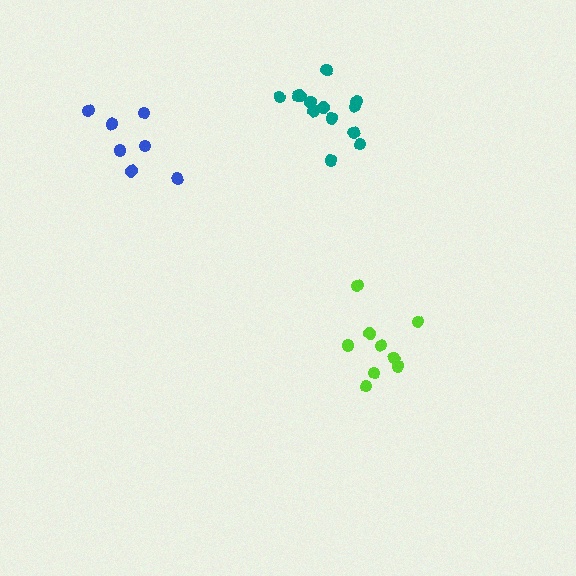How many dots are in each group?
Group 1: 9 dots, Group 2: 13 dots, Group 3: 7 dots (29 total).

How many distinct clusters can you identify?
There are 3 distinct clusters.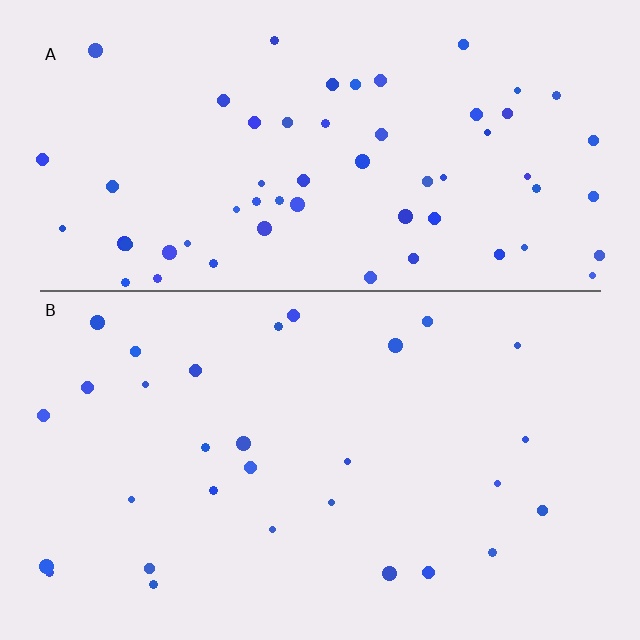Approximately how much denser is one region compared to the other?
Approximately 2.0× — region A over region B.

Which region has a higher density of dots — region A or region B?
A (the top).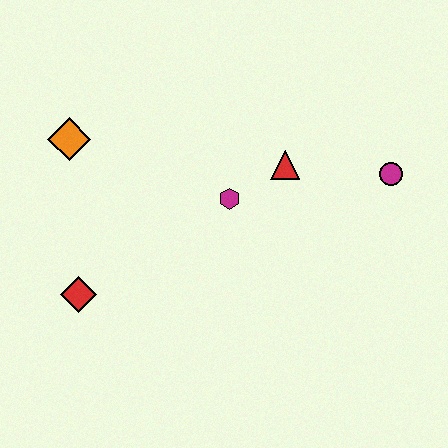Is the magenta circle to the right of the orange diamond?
Yes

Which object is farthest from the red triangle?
The red diamond is farthest from the red triangle.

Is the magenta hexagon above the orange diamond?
No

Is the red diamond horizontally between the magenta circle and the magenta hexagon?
No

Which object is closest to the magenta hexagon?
The red triangle is closest to the magenta hexagon.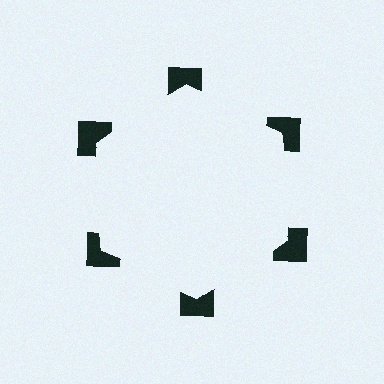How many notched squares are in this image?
There are 6 — one at each vertex of the illusory hexagon.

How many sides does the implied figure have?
6 sides.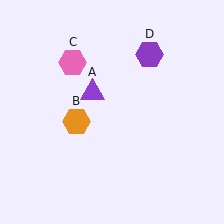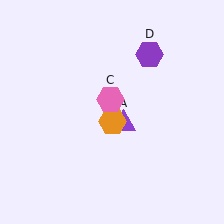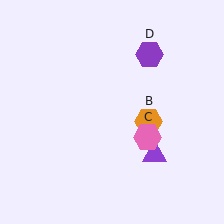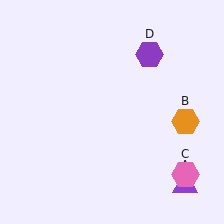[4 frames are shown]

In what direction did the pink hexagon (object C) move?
The pink hexagon (object C) moved down and to the right.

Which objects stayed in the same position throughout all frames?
Purple hexagon (object D) remained stationary.